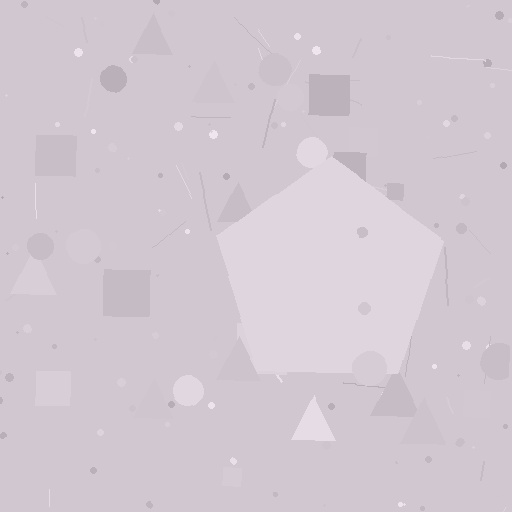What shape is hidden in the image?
A pentagon is hidden in the image.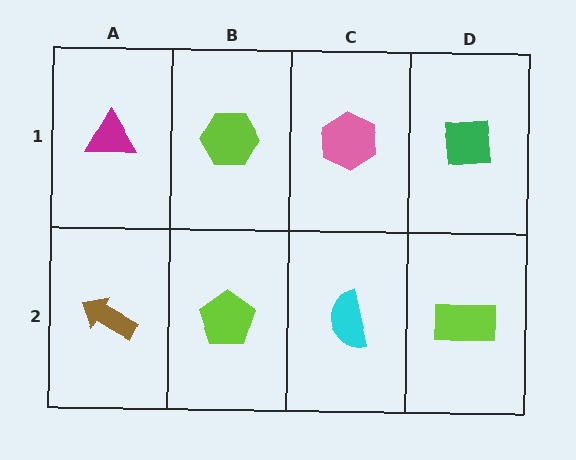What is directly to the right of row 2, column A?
A lime pentagon.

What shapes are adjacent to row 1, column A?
A brown arrow (row 2, column A), a lime hexagon (row 1, column B).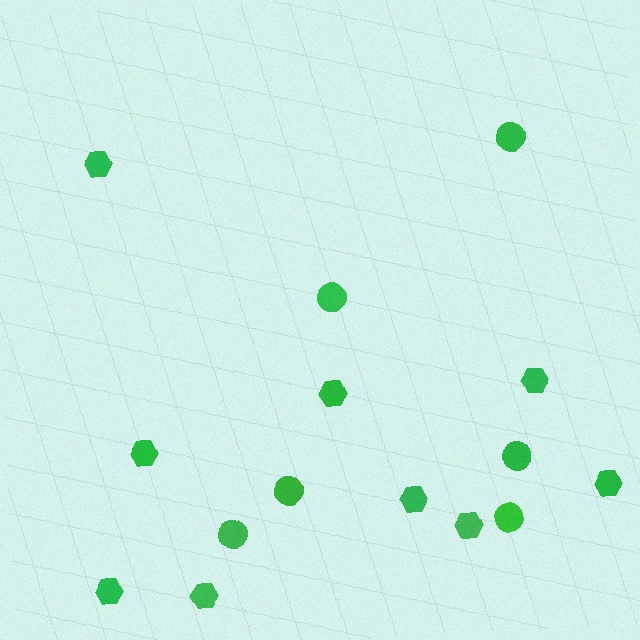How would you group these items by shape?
There are 2 groups: one group of circles (6) and one group of hexagons (9).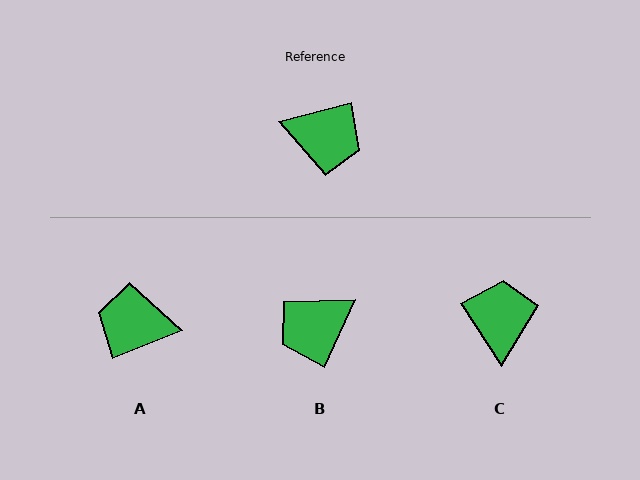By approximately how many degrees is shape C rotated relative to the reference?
Approximately 109 degrees counter-clockwise.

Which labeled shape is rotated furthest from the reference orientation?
A, about 172 degrees away.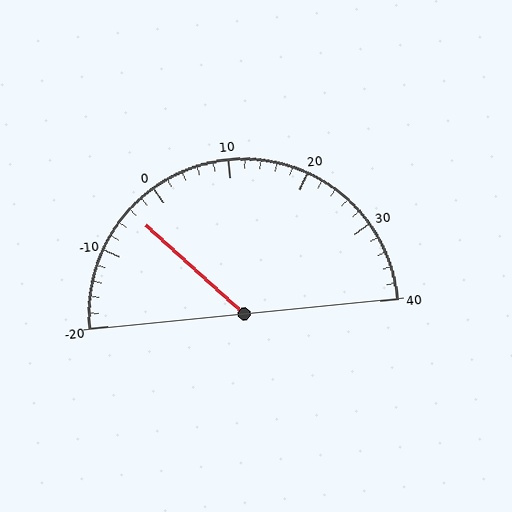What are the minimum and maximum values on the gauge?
The gauge ranges from -20 to 40.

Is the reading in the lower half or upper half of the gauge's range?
The reading is in the lower half of the range (-20 to 40).